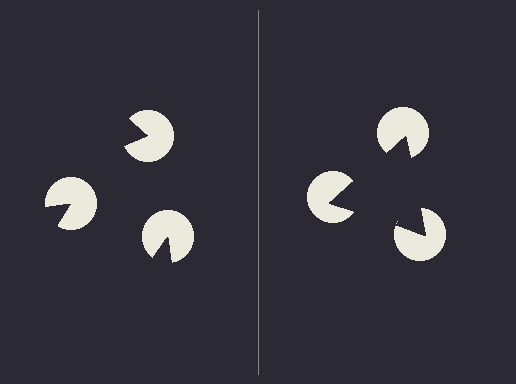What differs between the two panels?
The pac-man discs are positioned identically on both sides; only the wedge orientations differ. On the right they align to a triangle; on the left they are misaligned.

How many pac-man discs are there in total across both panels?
6 — 3 on each side.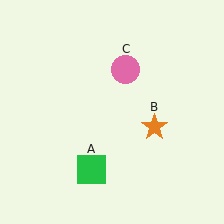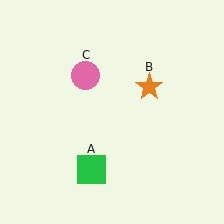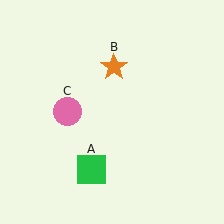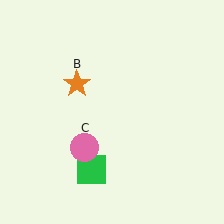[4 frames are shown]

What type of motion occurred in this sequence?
The orange star (object B), pink circle (object C) rotated counterclockwise around the center of the scene.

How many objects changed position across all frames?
2 objects changed position: orange star (object B), pink circle (object C).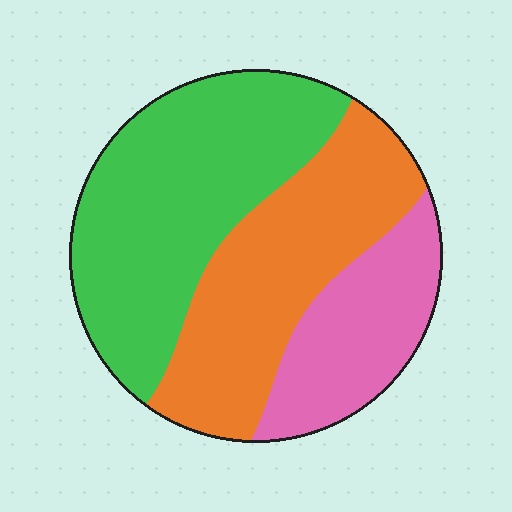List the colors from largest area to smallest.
From largest to smallest: green, orange, pink.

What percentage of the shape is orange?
Orange covers 35% of the shape.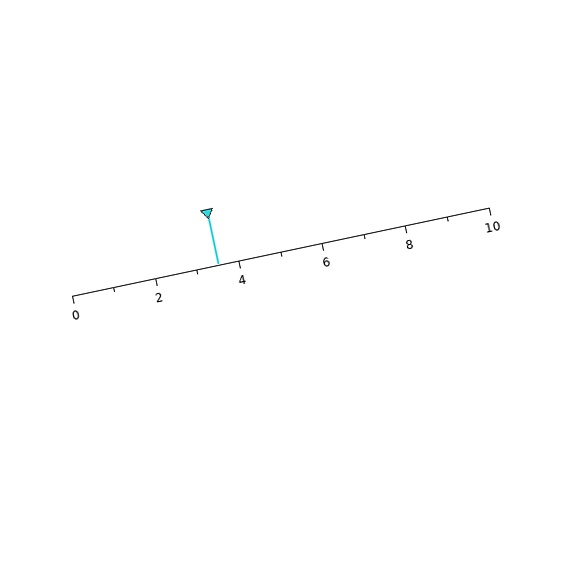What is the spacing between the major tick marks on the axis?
The major ticks are spaced 2 apart.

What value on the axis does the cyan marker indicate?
The marker indicates approximately 3.5.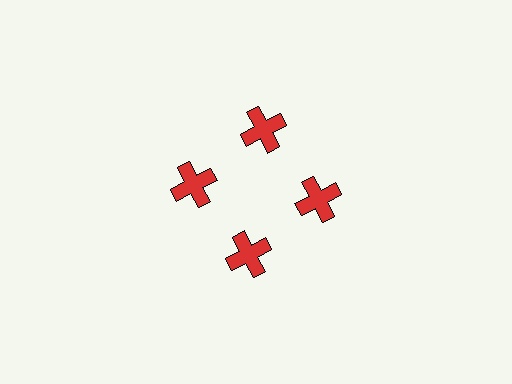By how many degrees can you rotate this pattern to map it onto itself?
The pattern maps onto itself every 90 degrees of rotation.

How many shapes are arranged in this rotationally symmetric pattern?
There are 4 shapes, arranged in 4 groups of 1.